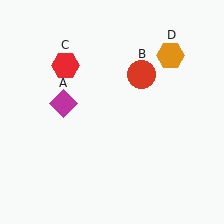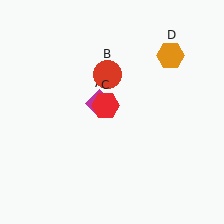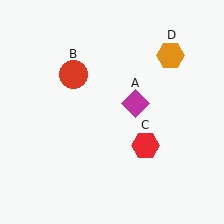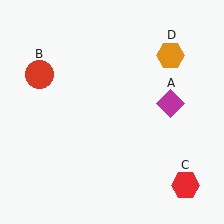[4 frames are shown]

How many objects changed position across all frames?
3 objects changed position: magenta diamond (object A), red circle (object B), red hexagon (object C).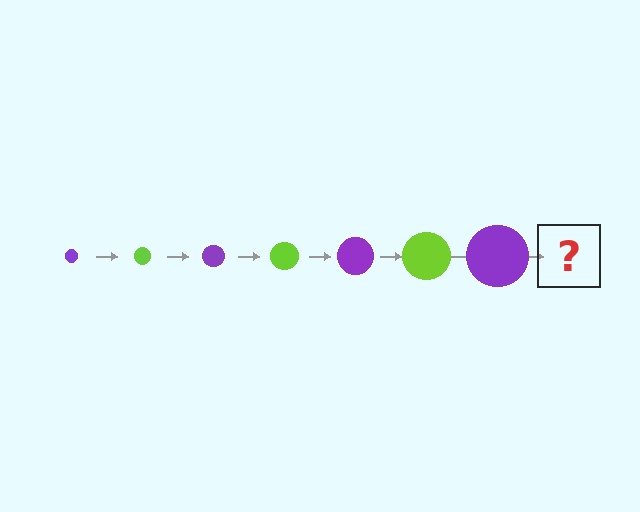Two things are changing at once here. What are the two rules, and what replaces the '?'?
The two rules are that the circle grows larger each step and the color cycles through purple and lime. The '?' should be a lime circle, larger than the previous one.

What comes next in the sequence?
The next element should be a lime circle, larger than the previous one.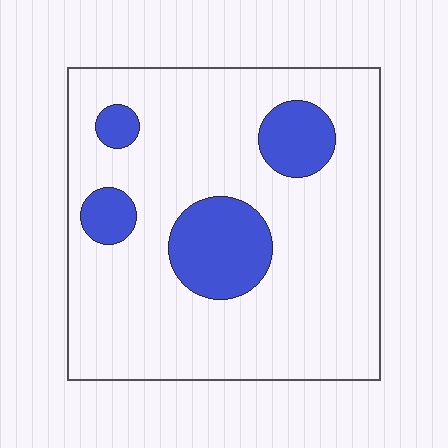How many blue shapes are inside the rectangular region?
4.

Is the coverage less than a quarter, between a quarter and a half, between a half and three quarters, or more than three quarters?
Less than a quarter.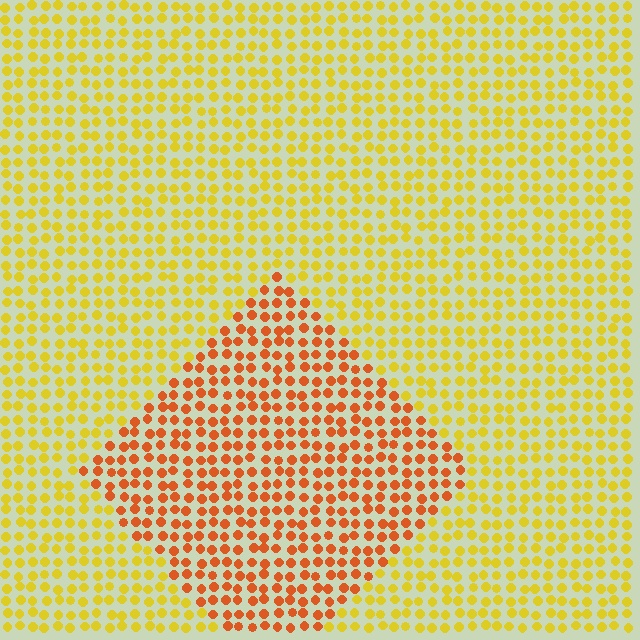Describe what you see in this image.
The image is filled with small yellow elements in a uniform arrangement. A diamond-shaped region is visible where the elements are tinted to a slightly different hue, forming a subtle color boundary.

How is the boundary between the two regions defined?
The boundary is defined purely by a slight shift in hue (about 37 degrees). Spacing, size, and orientation are identical on both sides.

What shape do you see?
I see a diamond.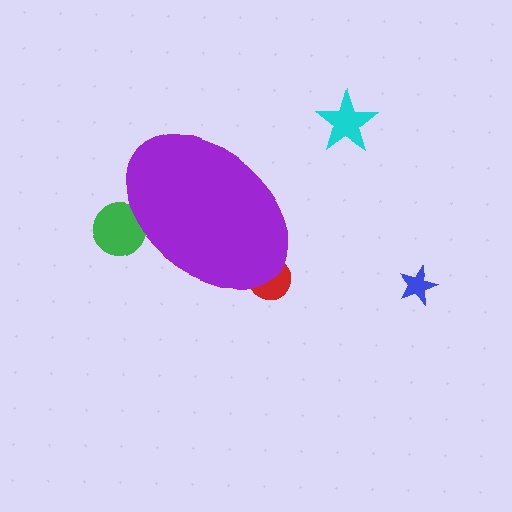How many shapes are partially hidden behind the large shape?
2 shapes are partially hidden.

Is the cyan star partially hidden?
No, the cyan star is fully visible.